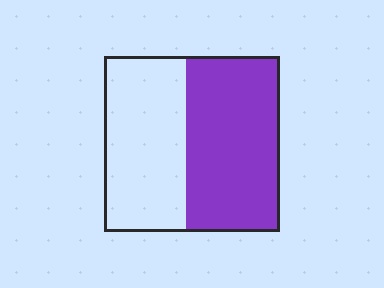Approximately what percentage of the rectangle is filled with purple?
Approximately 55%.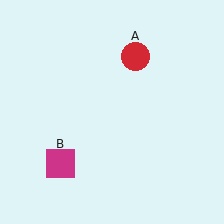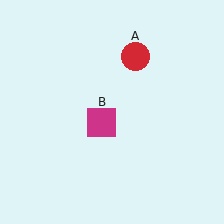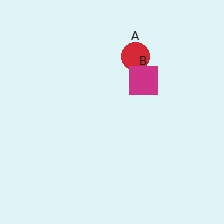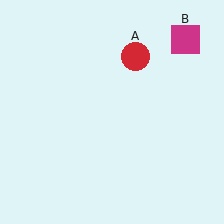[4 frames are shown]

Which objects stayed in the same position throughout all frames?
Red circle (object A) remained stationary.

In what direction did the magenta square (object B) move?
The magenta square (object B) moved up and to the right.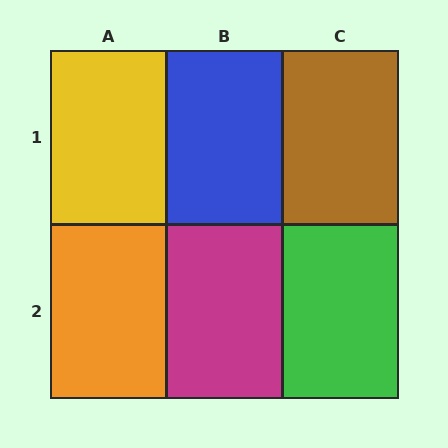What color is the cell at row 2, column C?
Green.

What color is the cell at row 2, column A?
Orange.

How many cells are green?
1 cell is green.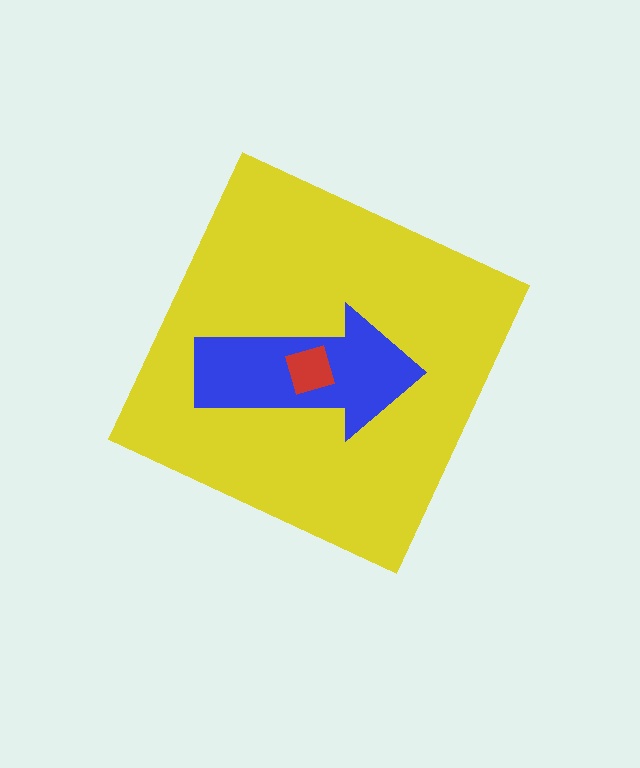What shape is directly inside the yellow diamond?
The blue arrow.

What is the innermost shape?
The red square.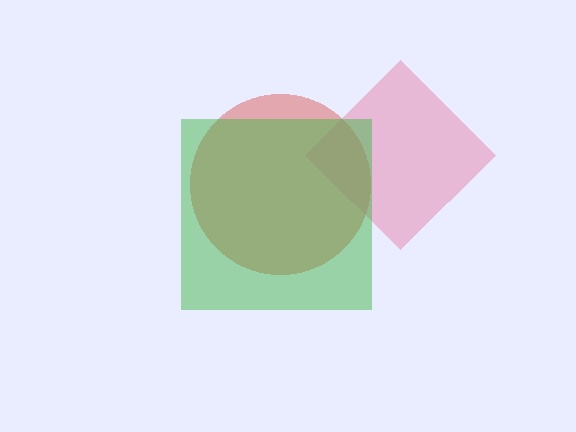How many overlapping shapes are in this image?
There are 3 overlapping shapes in the image.